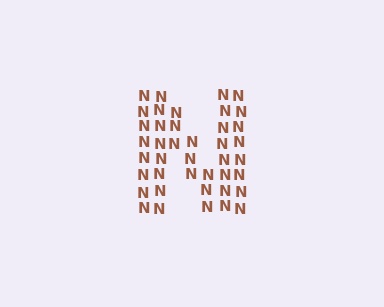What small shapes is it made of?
It is made of small letter N's.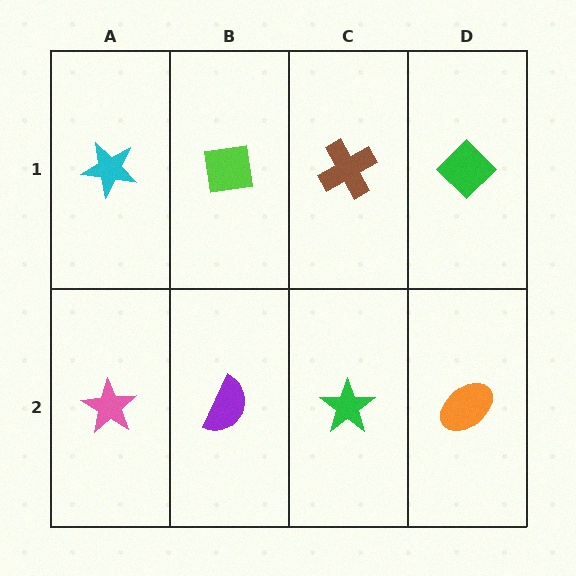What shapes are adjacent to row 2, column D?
A green diamond (row 1, column D), a green star (row 2, column C).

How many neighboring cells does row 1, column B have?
3.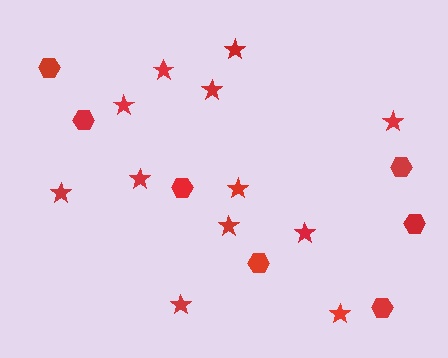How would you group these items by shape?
There are 2 groups: one group of stars (12) and one group of hexagons (7).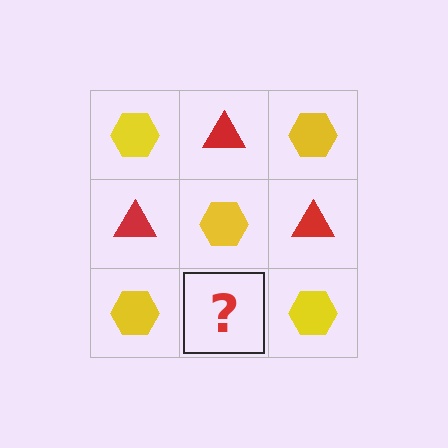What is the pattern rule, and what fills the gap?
The rule is that it alternates yellow hexagon and red triangle in a checkerboard pattern. The gap should be filled with a red triangle.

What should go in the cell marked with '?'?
The missing cell should contain a red triangle.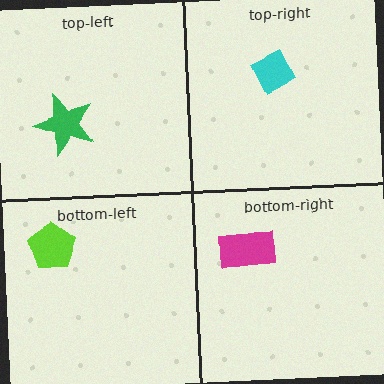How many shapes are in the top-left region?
1.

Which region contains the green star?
The top-left region.